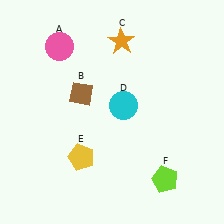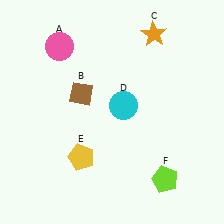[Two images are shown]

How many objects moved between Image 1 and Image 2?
1 object moved between the two images.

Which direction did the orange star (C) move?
The orange star (C) moved right.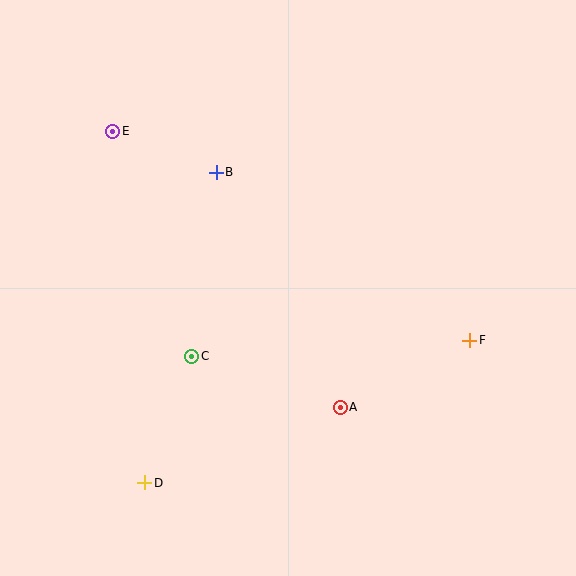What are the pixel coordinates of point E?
Point E is at (113, 131).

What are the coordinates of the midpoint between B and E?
The midpoint between B and E is at (165, 152).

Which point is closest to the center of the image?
Point C at (192, 356) is closest to the center.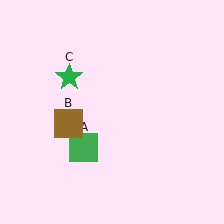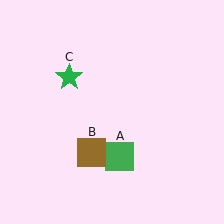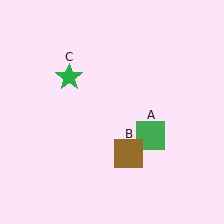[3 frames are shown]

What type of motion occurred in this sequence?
The green square (object A), brown square (object B) rotated counterclockwise around the center of the scene.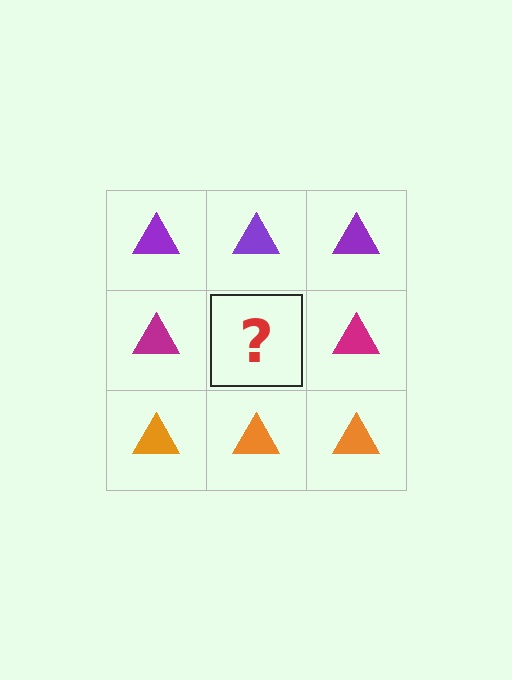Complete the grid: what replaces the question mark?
The question mark should be replaced with a magenta triangle.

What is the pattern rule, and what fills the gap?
The rule is that each row has a consistent color. The gap should be filled with a magenta triangle.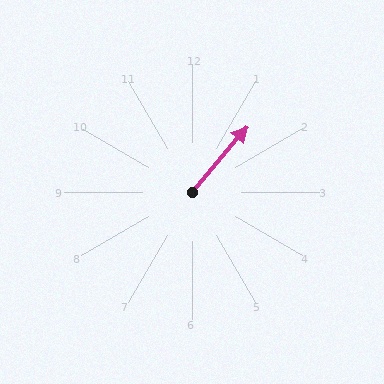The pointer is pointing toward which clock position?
Roughly 1 o'clock.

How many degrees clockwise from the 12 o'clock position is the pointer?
Approximately 40 degrees.